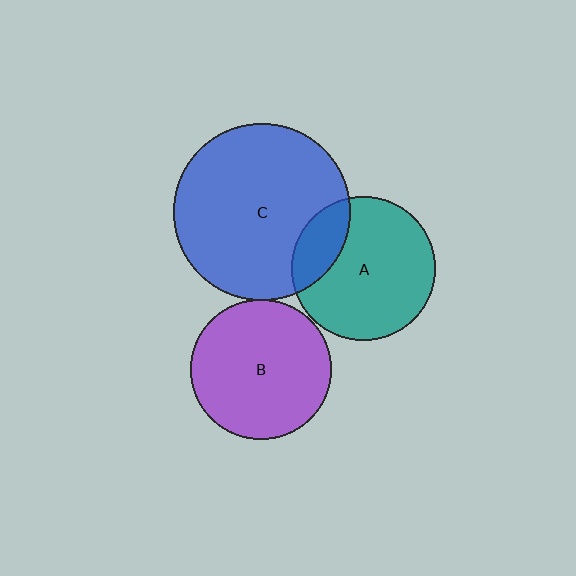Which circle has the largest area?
Circle C (blue).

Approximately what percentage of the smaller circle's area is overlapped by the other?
Approximately 5%.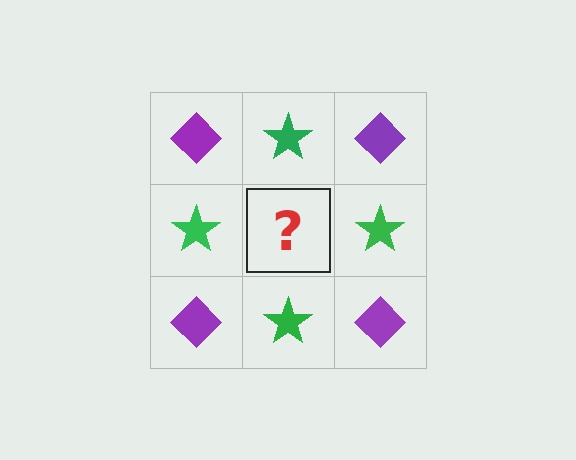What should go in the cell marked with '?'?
The missing cell should contain a purple diamond.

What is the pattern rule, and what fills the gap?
The rule is that it alternates purple diamond and green star in a checkerboard pattern. The gap should be filled with a purple diamond.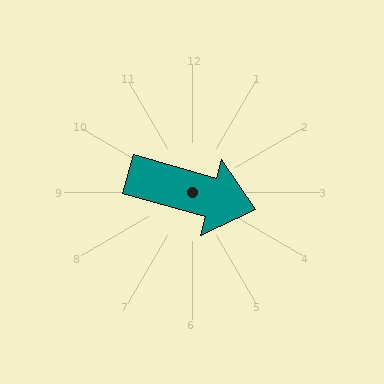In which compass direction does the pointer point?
East.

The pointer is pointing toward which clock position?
Roughly 4 o'clock.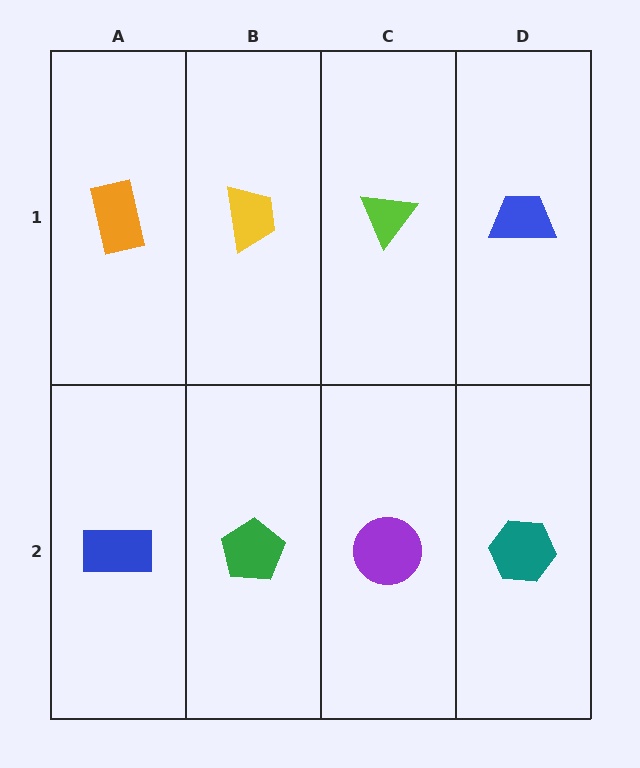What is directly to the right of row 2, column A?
A green pentagon.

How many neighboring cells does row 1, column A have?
2.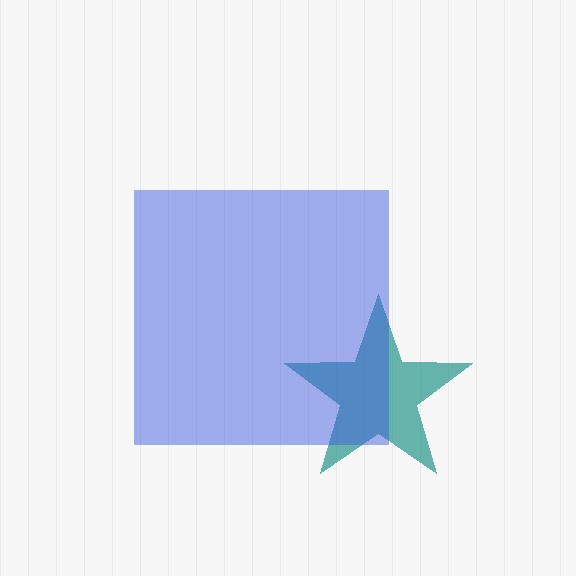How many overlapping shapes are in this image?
There are 2 overlapping shapes in the image.